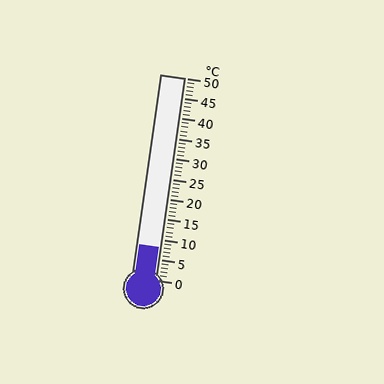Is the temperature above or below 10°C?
The temperature is below 10°C.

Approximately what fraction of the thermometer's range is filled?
The thermometer is filled to approximately 15% of its range.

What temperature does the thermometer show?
The thermometer shows approximately 8°C.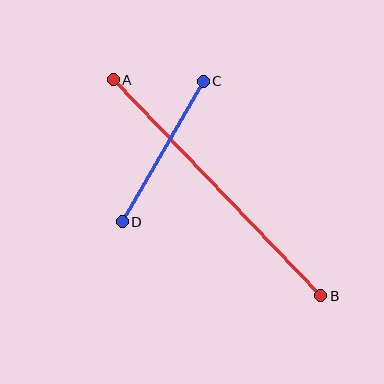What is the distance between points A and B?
The distance is approximately 299 pixels.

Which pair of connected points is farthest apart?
Points A and B are farthest apart.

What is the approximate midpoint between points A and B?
The midpoint is at approximately (217, 188) pixels.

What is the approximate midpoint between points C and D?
The midpoint is at approximately (163, 151) pixels.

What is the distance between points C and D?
The distance is approximately 162 pixels.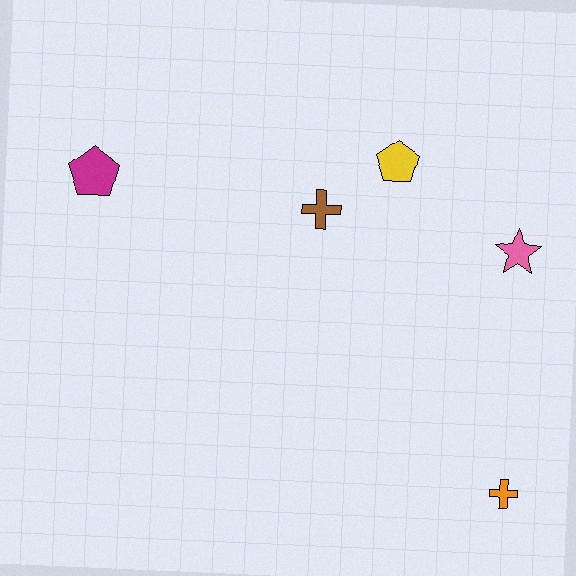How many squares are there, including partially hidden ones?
There are no squares.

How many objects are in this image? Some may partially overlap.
There are 5 objects.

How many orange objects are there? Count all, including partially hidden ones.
There is 1 orange object.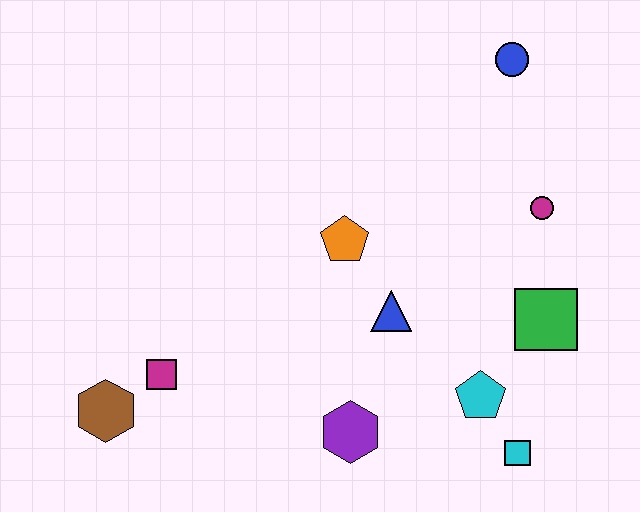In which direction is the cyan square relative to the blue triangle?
The cyan square is below the blue triangle.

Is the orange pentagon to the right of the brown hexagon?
Yes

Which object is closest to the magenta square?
The brown hexagon is closest to the magenta square.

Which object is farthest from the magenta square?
The blue circle is farthest from the magenta square.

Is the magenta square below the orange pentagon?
Yes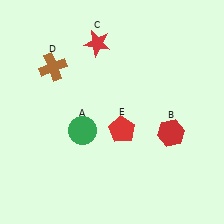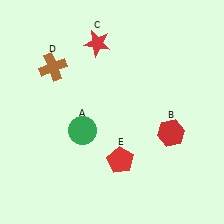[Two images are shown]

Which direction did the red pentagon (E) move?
The red pentagon (E) moved down.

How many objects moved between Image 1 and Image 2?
1 object moved between the two images.